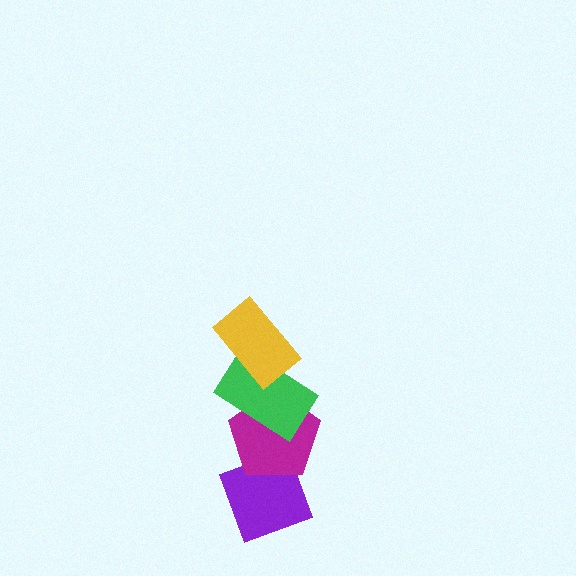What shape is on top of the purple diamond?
The magenta pentagon is on top of the purple diamond.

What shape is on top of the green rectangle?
The yellow rectangle is on top of the green rectangle.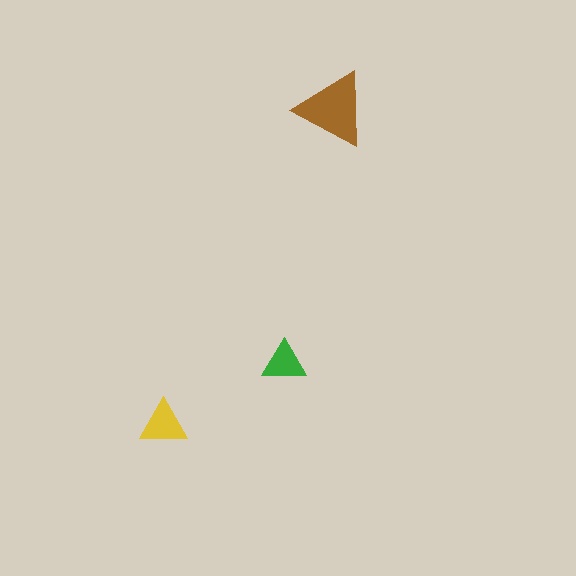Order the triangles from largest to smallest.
the brown one, the yellow one, the green one.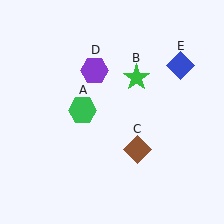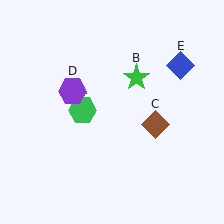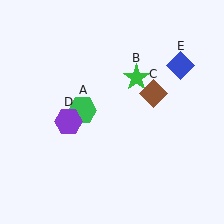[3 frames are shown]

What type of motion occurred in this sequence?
The brown diamond (object C), purple hexagon (object D) rotated counterclockwise around the center of the scene.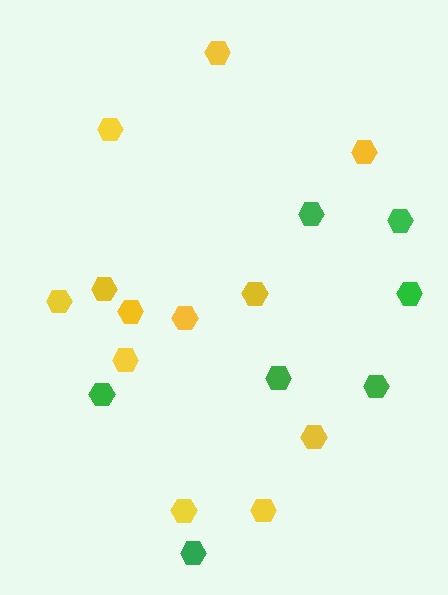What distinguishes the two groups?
There are 2 groups: one group of green hexagons (7) and one group of yellow hexagons (12).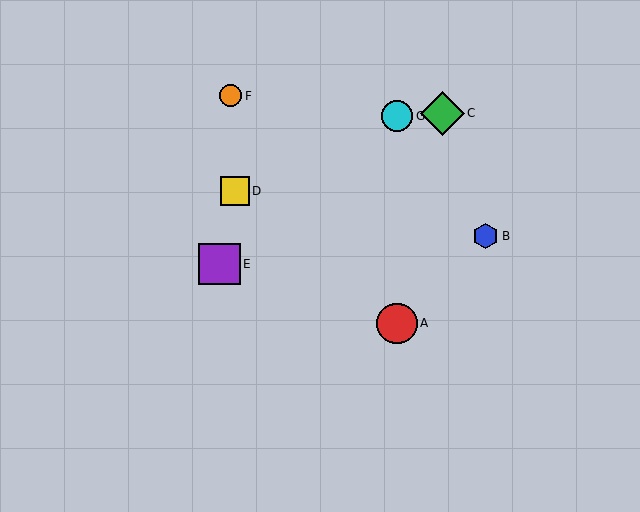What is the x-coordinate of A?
Object A is at x≈397.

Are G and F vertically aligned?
No, G is at x≈397 and F is at x≈231.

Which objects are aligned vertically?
Objects A, G are aligned vertically.